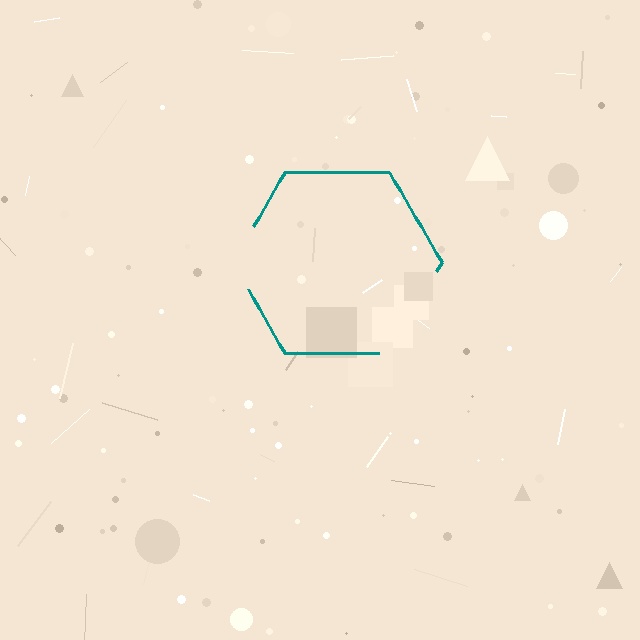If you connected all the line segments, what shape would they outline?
They would outline a hexagon.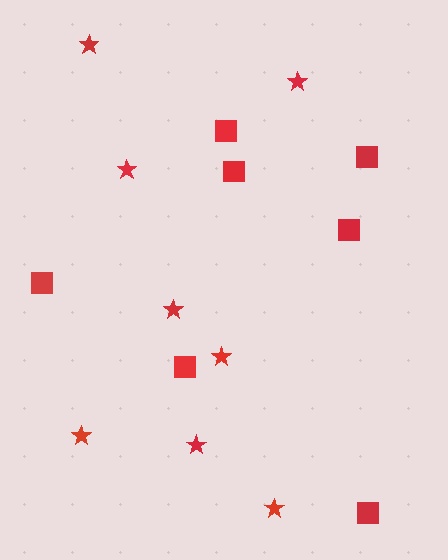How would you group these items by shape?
There are 2 groups: one group of stars (8) and one group of squares (7).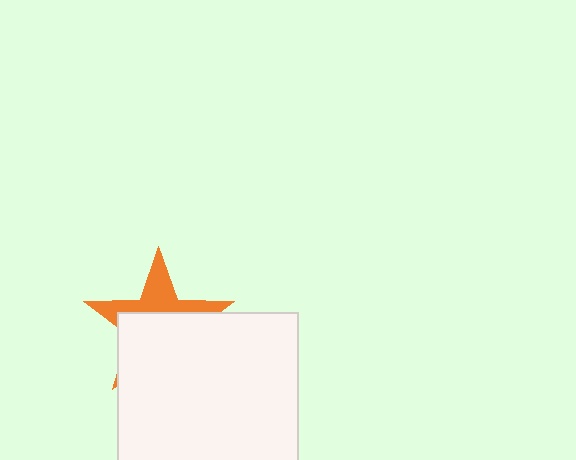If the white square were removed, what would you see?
You would see the complete orange star.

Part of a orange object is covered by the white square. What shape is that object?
It is a star.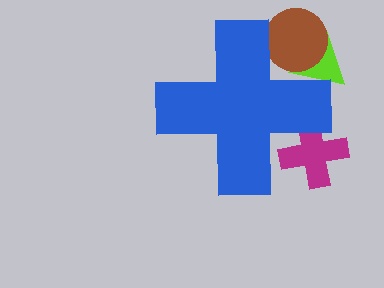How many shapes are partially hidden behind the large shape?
3 shapes are partially hidden.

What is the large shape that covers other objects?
A blue cross.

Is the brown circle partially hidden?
Yes, the brown circle is partially hidden behind the blue cross.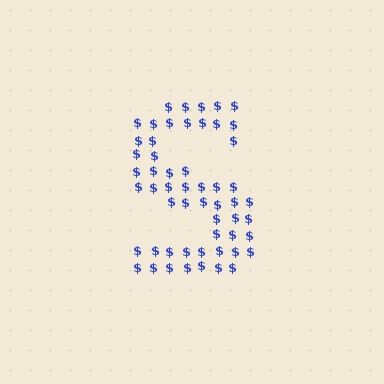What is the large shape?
The large shape is the letter S.